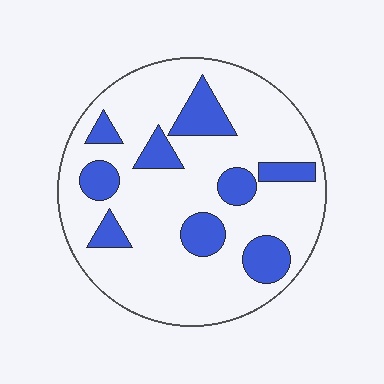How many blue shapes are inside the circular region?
9.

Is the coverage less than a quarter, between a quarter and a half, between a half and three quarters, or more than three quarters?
Less than a quarter.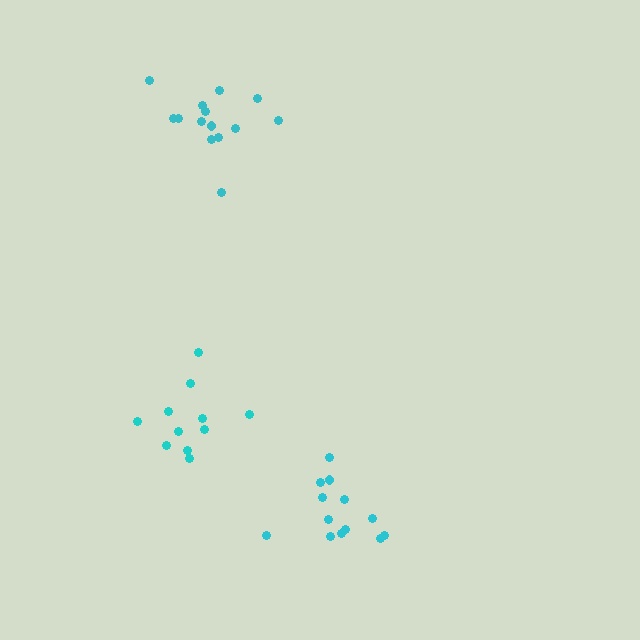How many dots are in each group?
Group 1: 11 dots, Group 2: 13 dots, Group 3: 14 dots (38 total).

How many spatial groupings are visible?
There are 3 spatial groupings.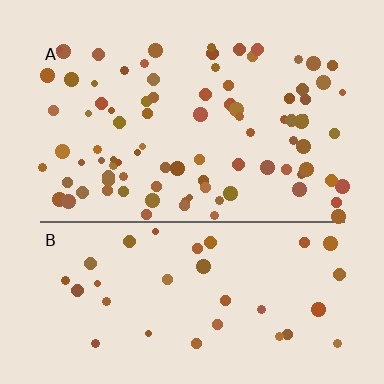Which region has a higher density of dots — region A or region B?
A (the top).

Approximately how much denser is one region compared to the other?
Approximately 2.5× — region A over region B.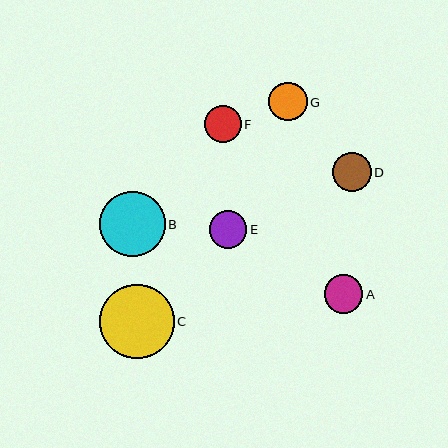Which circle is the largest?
Circle C is the largest with a size of approximately 74 pixels.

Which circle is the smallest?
Circle F is the smallest with a size of approximately 37 pixels.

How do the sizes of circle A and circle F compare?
Circle A and circle F are approximately the same size.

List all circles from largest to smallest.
From largest to smallest: C, B, D, G, A, E, F.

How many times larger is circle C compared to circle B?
Circle C is approximately 1.1 times the size of circle B.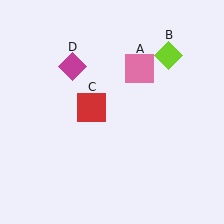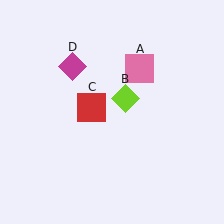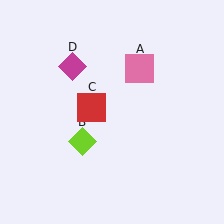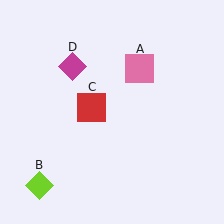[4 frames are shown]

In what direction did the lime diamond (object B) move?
The lime diamond (object B) moved down and to the left.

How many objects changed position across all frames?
1 object changed position: lime diamond (object B).